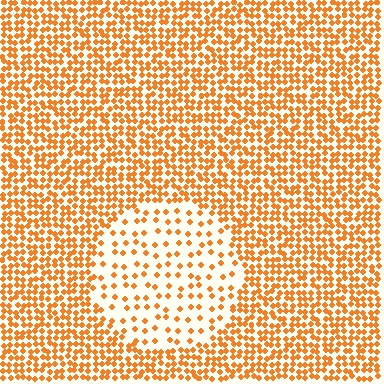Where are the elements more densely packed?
The elements are more densely packed outside the circle boundary.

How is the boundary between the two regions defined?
The boundary is defined by a change in element density (approximately 2.7x ratio). All elements are the same color, size, and shape.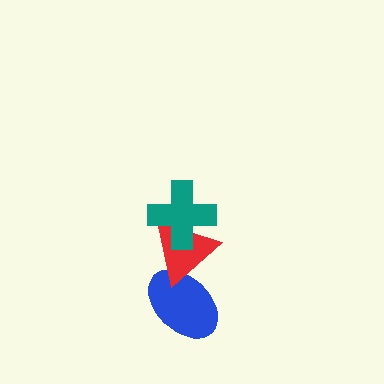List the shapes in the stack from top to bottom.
From top to bottom: the teal cross, the red triangle, the blue ellipse.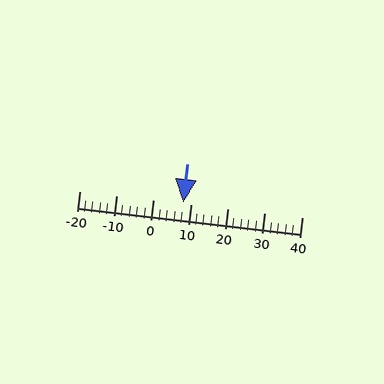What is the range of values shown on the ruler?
The ruler shows values from -20 to 40.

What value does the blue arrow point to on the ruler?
The blue arrow points to approximately 8.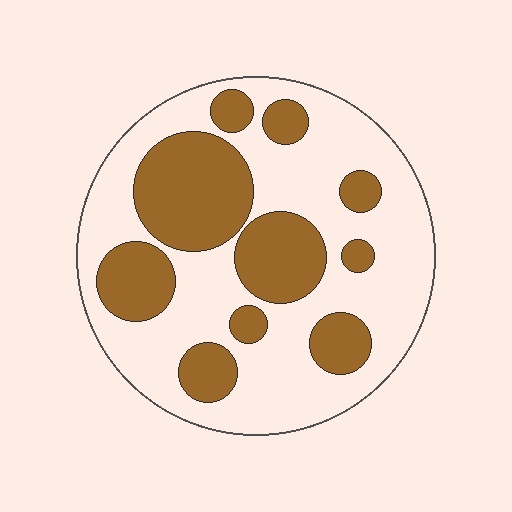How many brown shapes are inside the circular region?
10.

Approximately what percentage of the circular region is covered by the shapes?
Approximately 35%.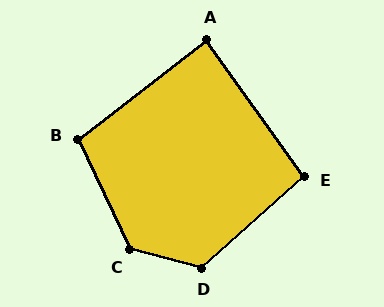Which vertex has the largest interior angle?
C, at approximately 129 degrees.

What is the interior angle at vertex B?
Approximately 103 degrees (obtuse).